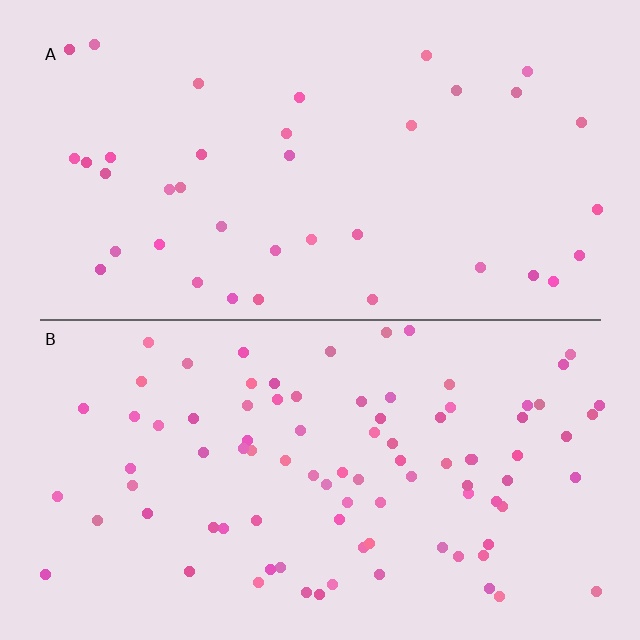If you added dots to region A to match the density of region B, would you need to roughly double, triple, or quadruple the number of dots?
Approximately double.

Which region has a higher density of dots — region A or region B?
B (the bottom).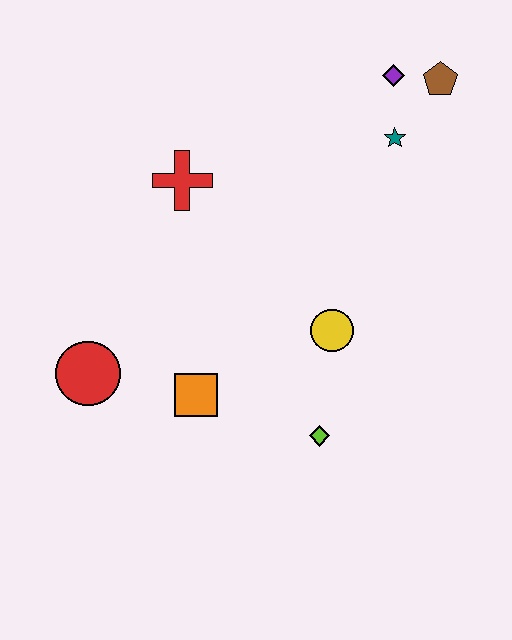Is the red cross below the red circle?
No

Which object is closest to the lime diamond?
The yellow circle is closest to the lime diamond.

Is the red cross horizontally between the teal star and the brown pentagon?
No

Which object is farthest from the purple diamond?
The red circle is farthest from the purple diamond.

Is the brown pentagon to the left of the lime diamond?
No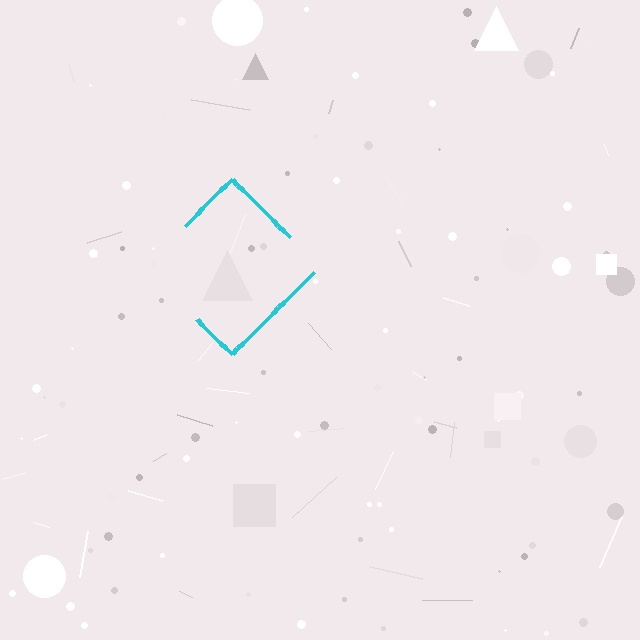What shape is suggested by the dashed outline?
The dashed outline suggests a diamond.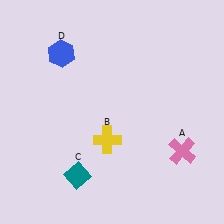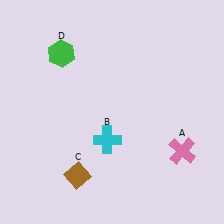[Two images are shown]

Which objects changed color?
B changed from yellow to cyan. C changed from teal to brown. D changed from blue to green.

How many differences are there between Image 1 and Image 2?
There are 3 differences between the two images.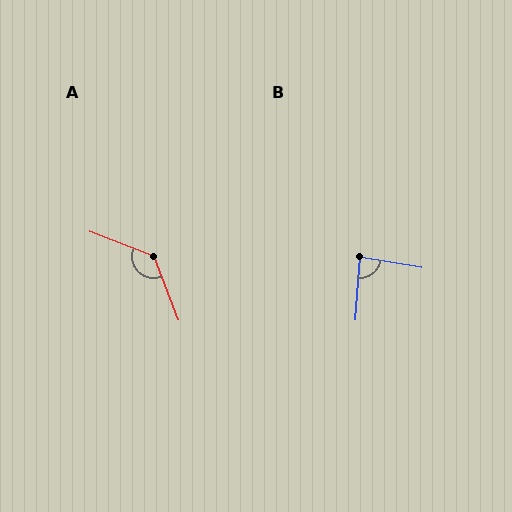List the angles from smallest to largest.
B (85°), A (132°).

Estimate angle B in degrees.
Approximately 85 degrees.